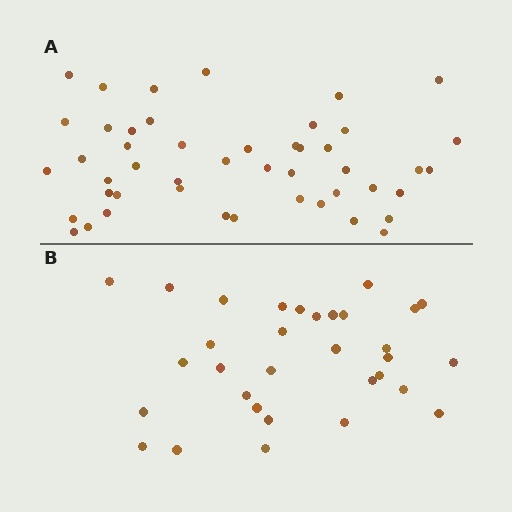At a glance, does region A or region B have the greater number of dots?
Region A (the top region) has more dots.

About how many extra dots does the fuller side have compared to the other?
Region A has approximately 15 more dots than region B.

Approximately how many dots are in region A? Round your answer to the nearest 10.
About 50 dots. (The exact count is 47, which rounds to 50.)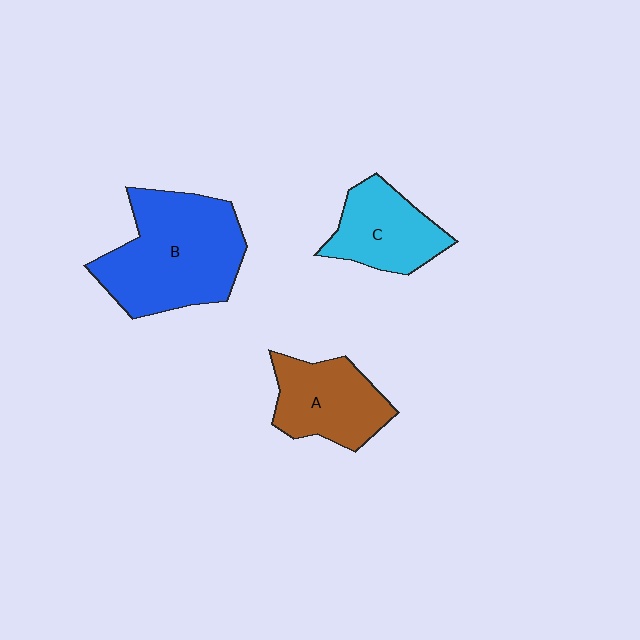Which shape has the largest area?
Shape B (blue).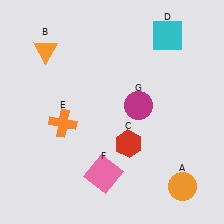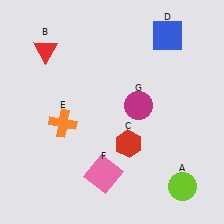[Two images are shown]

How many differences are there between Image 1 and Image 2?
There are 3 differences between the two images.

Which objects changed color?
A changed from orange to lime. B changed from orange to red. D changed from cyan to blue.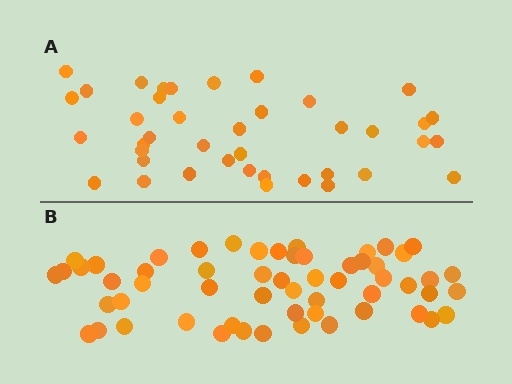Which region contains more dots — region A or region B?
Region B (the bottom region) has more dots.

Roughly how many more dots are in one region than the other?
Region B has approximately 15 more dots than region A.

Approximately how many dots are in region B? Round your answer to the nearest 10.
About 60 dots. (The exact count is 57, which rounds to 60.)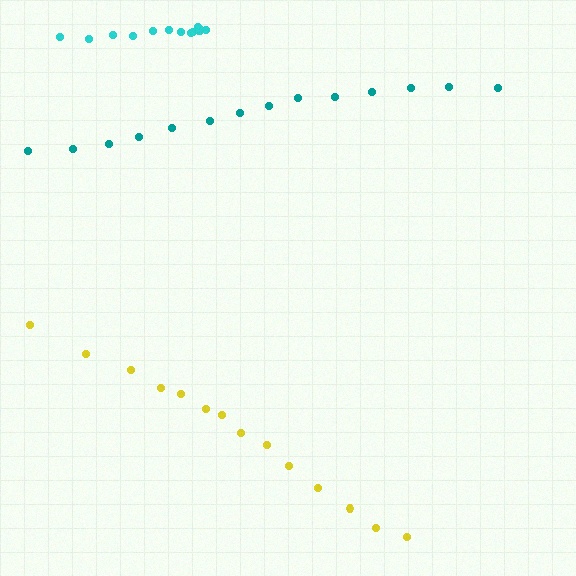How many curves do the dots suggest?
There are 3 distinct paths.